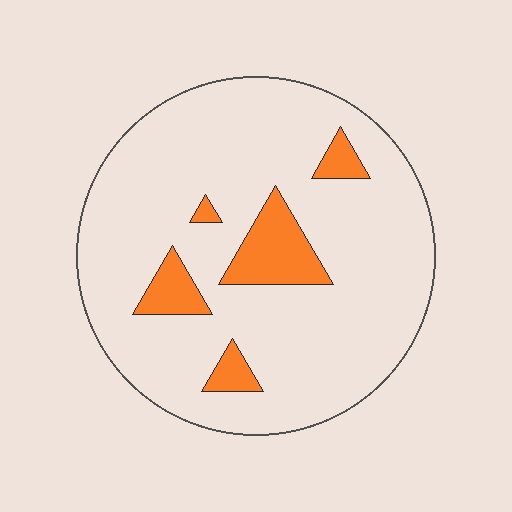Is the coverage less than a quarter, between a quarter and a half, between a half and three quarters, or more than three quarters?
Less than a quarter.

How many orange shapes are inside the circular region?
5.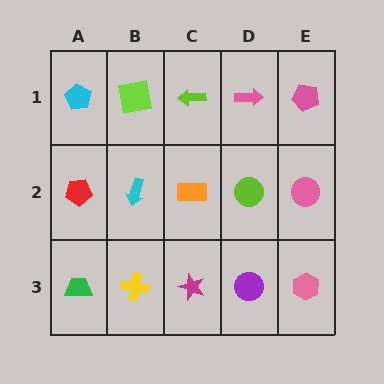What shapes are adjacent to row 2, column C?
A lime arrow (row 1, column C), a magenta star (row 3, column C), a cyan arrow (row 2, column B), a lime circle (row 2, column D).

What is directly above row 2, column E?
A pink pentagon.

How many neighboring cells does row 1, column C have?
3.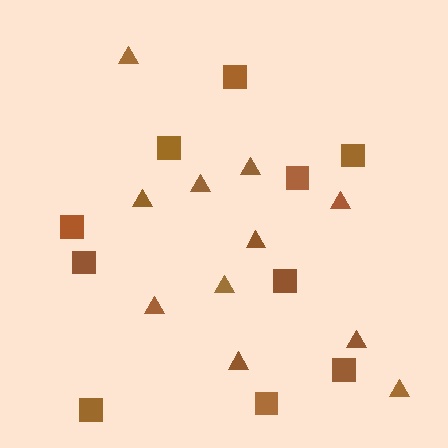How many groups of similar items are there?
There are 2 groups: one group of squares (10) and one group of triangles (11).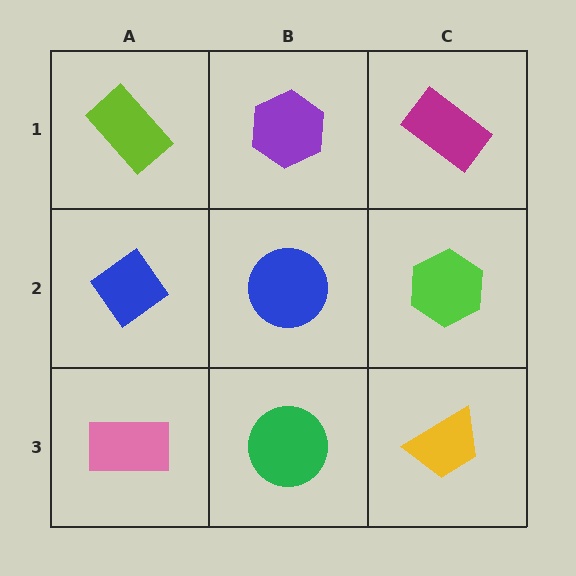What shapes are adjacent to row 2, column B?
A purple hexagon (row 1, column B), a green circle (row 3, column B), a blue diamond (row 2, column A), a lime hexagon (row 2, column C).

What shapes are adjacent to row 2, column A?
A lime rectangle (row 1, column A), a pink rectangle (row 3, column A), a blue circle (row 2, column B).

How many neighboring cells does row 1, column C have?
2.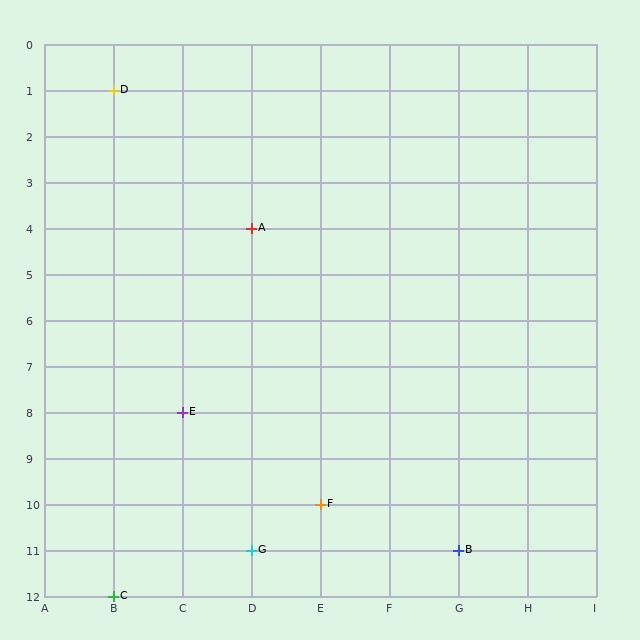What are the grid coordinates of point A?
Point A is at grid coordinates (D, 4).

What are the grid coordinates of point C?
Point C is at grid coordinates (B, 12).